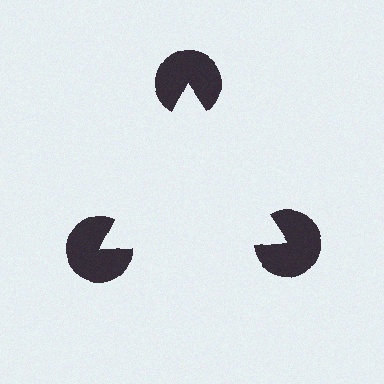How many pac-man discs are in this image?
There are 3 — one at each vertex of the illusory triangle.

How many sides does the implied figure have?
3 sides.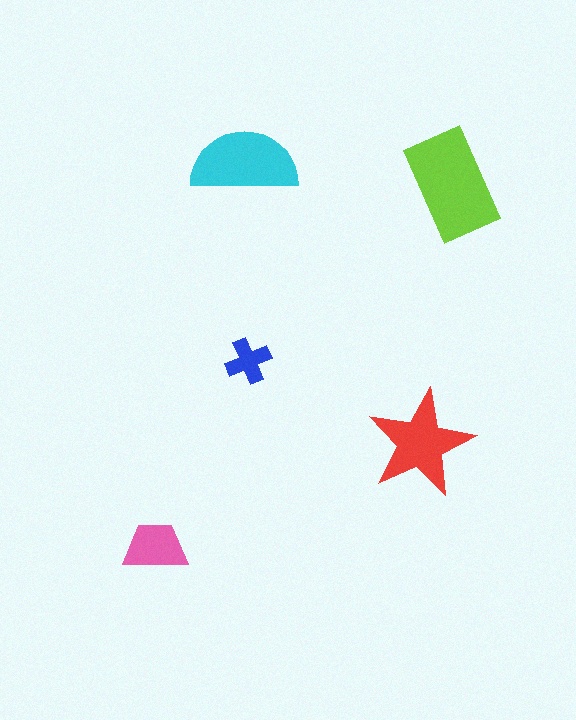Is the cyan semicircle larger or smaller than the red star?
Larger.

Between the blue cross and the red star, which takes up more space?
The red star.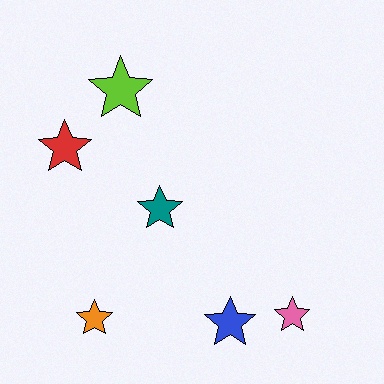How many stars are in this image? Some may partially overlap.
There are 6 stars.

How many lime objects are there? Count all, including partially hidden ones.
There is 1 lime object.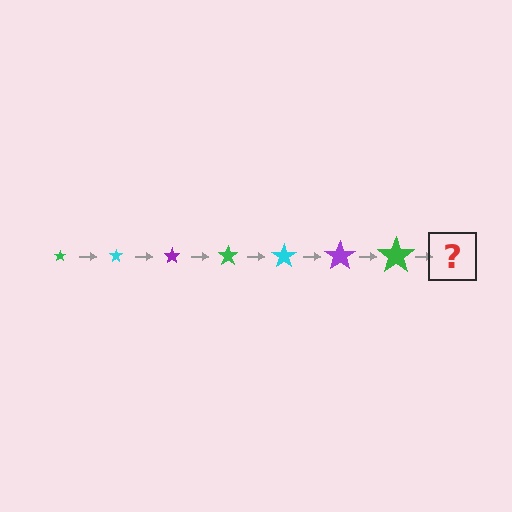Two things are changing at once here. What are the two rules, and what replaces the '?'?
The two rules are that the star grows larger each step and the color cycles through green, cyan, and purple. The '?' should be a cyan star, larger than the previous one.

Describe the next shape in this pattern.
It should be a cyan star, larger than the previous one.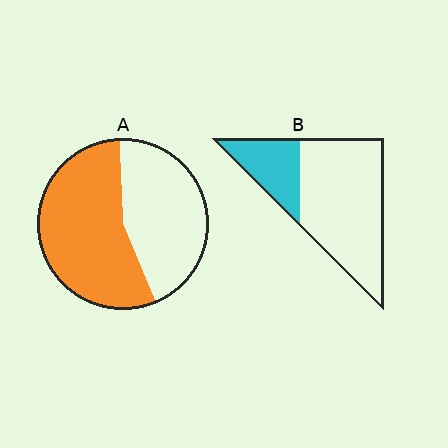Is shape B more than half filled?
No.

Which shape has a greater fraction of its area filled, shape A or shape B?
Shape A.